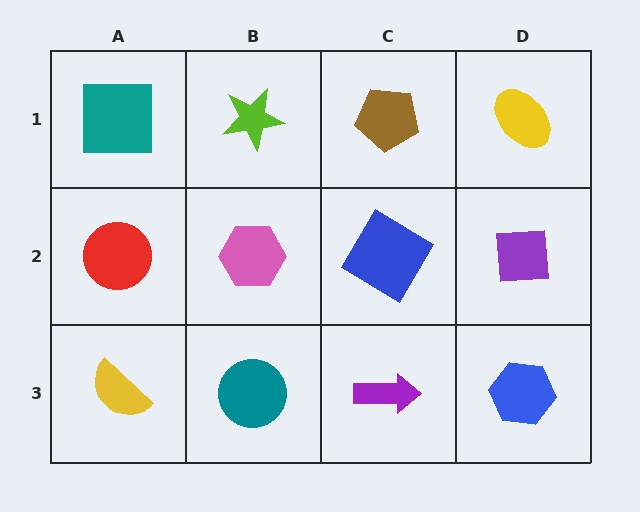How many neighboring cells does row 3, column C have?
3.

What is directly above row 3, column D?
A purple square.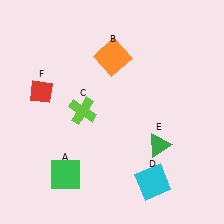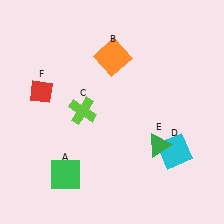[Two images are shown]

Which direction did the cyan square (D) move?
The cyan square (D) moved up.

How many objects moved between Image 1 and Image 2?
1 object moved between the two images.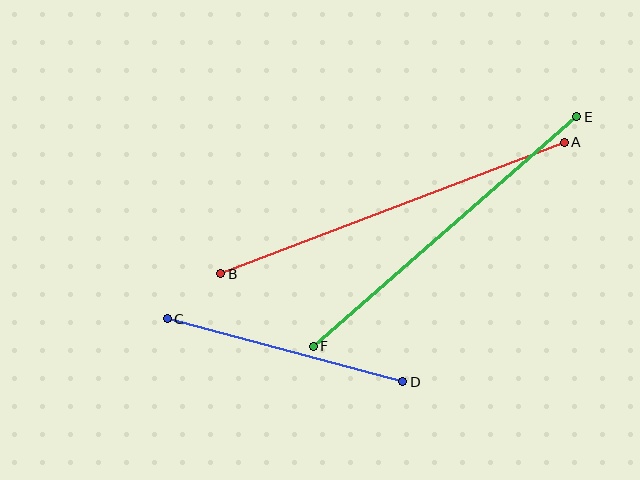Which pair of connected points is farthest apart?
Points A and B are farthest apart.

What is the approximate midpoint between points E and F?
The midpoint is at approximately (445, 231) pixels.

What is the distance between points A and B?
The distance is approximately 368 pixels.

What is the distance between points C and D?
The distance is approximately 244 pixels.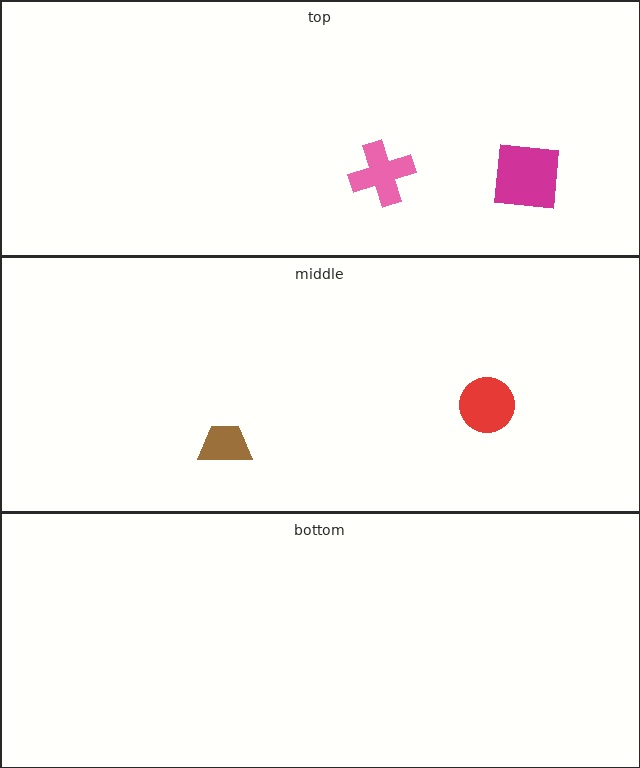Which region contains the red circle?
The middle region.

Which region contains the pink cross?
The top region.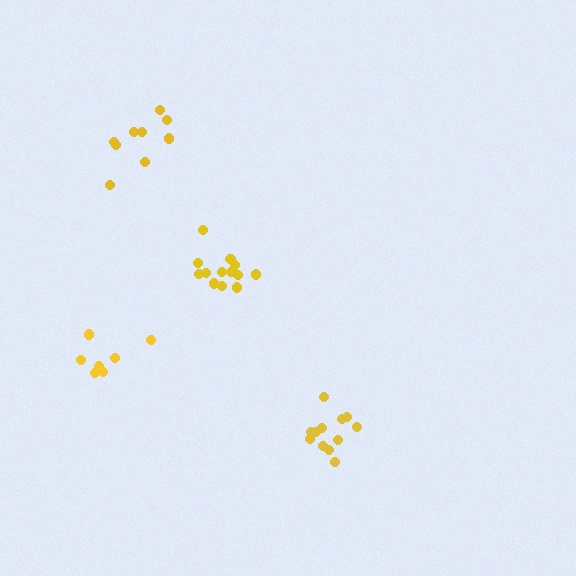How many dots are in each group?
Group 1: 12 dots, Group 2: 13 dots, Group 3: 9 dots, Group 4: 8 dots (42 total).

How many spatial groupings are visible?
There are 4 spatial groupings.